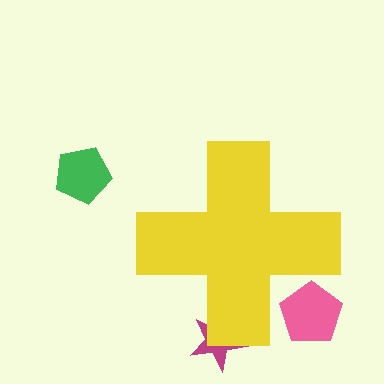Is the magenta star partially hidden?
Yes, the magenta star is partially hidden behind the yellow cross.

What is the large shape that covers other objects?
A yellow cross.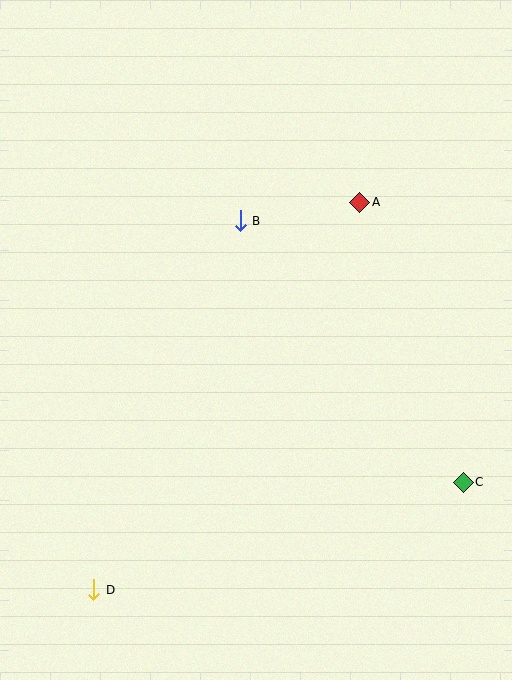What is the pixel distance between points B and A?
The distance between B and A is 121 pixels.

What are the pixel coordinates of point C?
Point C is at (463, 482).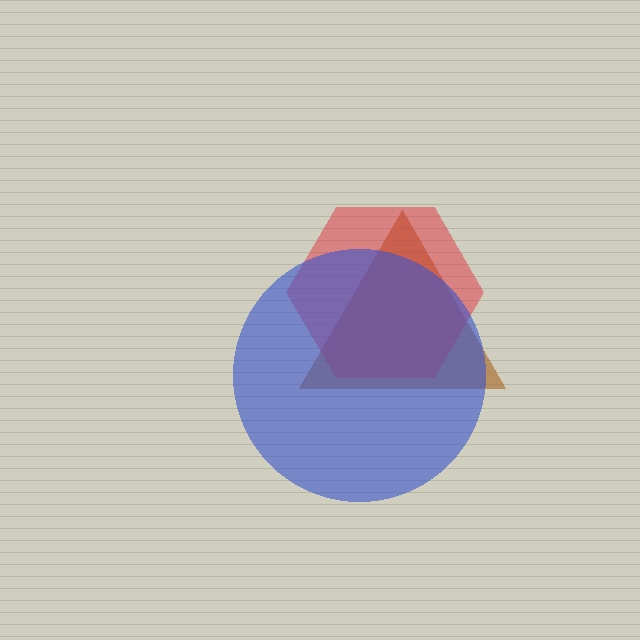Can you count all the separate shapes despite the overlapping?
Yes, there are 3 separate shapes.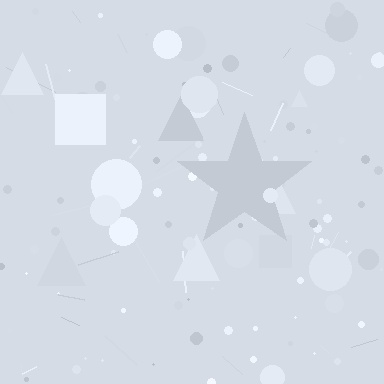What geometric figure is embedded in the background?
A star is embedded in the background.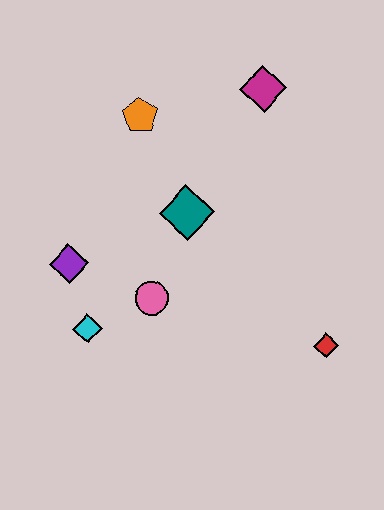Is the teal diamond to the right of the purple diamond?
Yes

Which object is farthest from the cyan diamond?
The magenta diamond is farthest from the cyan diamond.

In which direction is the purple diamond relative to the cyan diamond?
The purple diamond is above the cyan diamond.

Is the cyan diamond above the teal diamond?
No